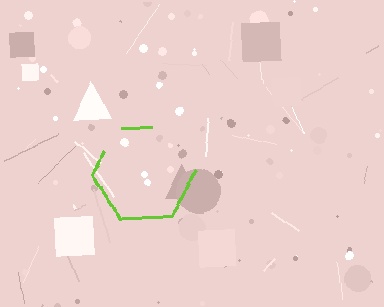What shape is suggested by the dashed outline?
The dashed outline suggests a hexagon.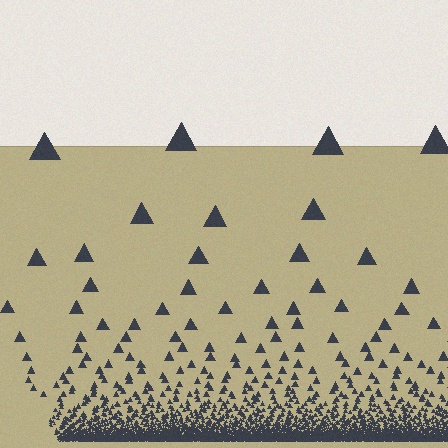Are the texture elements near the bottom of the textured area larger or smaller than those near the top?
Smaller. The gradient is inverted — elements near the bottom are smaller and denser.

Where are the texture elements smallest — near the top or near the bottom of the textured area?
Near the bottom.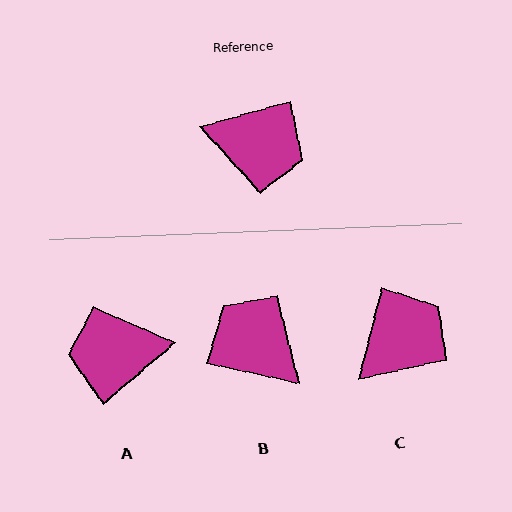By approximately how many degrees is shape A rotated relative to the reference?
Approximately 155 degrees clockwise.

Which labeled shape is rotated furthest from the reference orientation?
A, about 155 degrees away.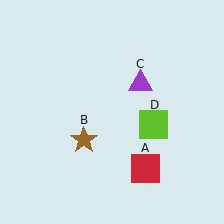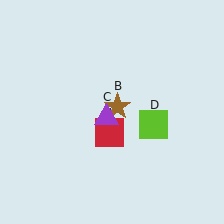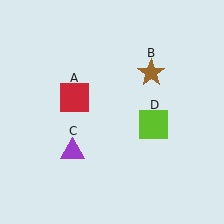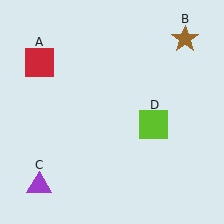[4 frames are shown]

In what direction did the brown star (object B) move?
The brown star (object B) moved up and to the right.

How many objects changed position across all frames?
3 objects changed position: red square (object A), brown star (object B), purple triangle (object C).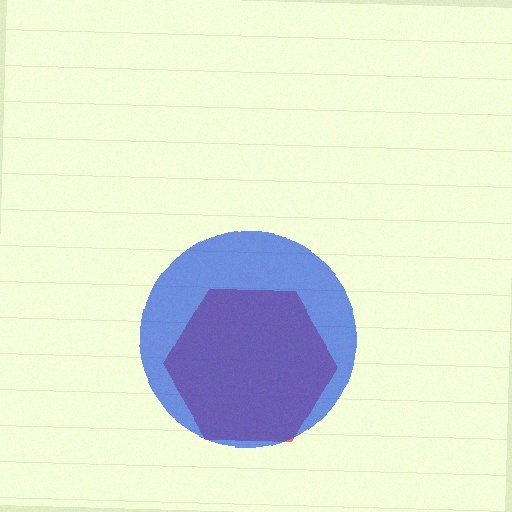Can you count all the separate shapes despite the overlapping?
Yes, there are 2 separate shapes.